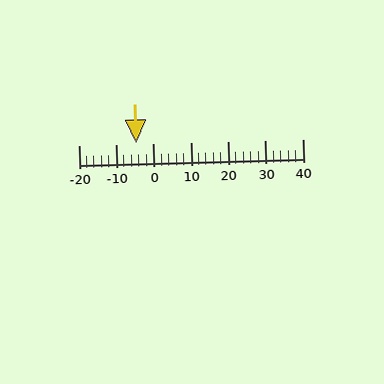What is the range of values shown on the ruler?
The ruler shows values from -20 to 40.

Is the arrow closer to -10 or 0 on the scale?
The arrow is closer to 0.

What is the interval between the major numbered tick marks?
The major tick marks are spaced 10 units apart.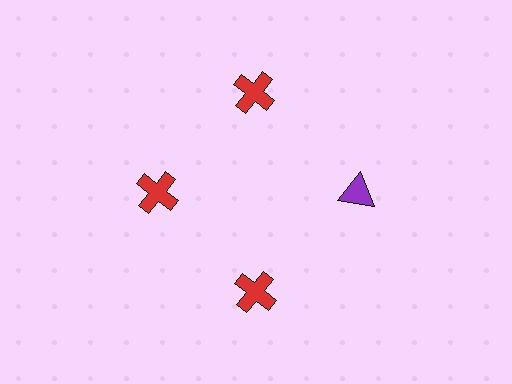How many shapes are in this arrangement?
There are 4 shapes arranged in a ring pattern.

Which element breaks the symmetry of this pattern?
The purple triangle at roughly the 3 o'clock position breaks the symmetry. All other shapes are red crosses.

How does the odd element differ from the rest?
It differs in both color (purple instead of red) and shape (triangle instead of cross).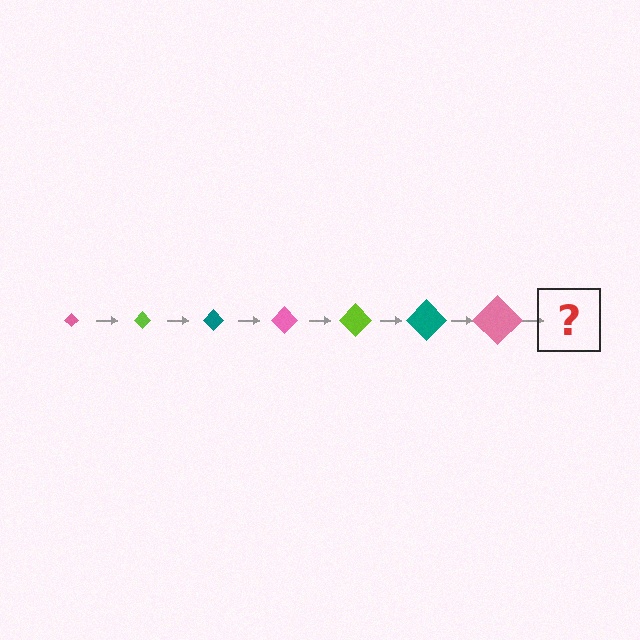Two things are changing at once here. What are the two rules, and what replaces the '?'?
The two rules are that the diamond grows larger each step and the color cycles through pink, lime, and teal. The '?' should be a lime diamond, larger than the previous one.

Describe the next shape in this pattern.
It should be a lime diamond, larger than the previous one.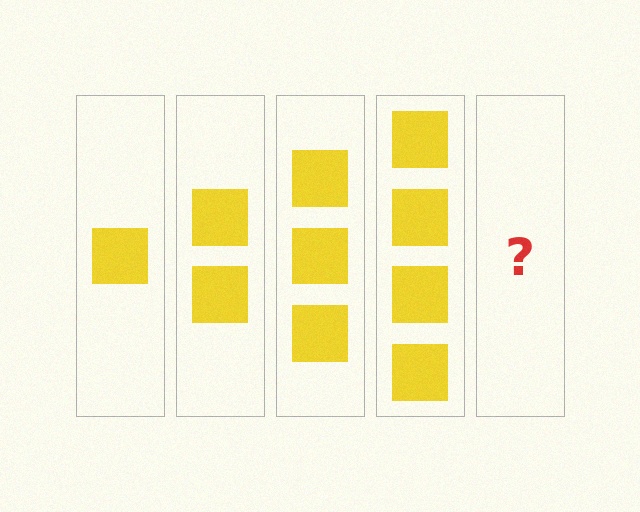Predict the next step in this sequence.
The next step is 5 squares.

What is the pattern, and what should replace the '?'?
The pattern is that each step adds one more square. The '?' should be 5 squares.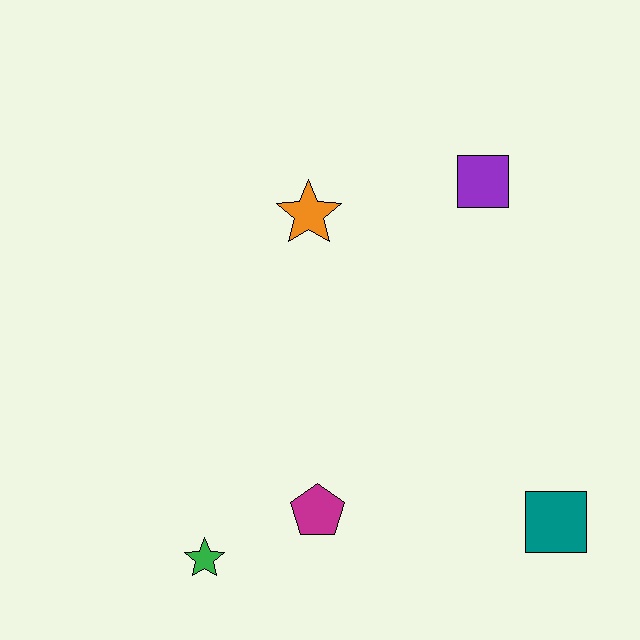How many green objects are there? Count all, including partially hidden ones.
There is 1 green object.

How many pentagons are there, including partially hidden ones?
There is 1 pentagon.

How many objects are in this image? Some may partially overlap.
There are 5 objects.